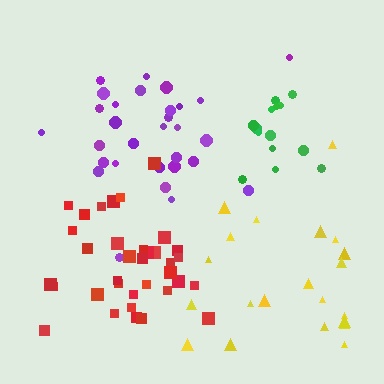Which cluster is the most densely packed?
Purple.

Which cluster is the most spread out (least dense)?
Yellow.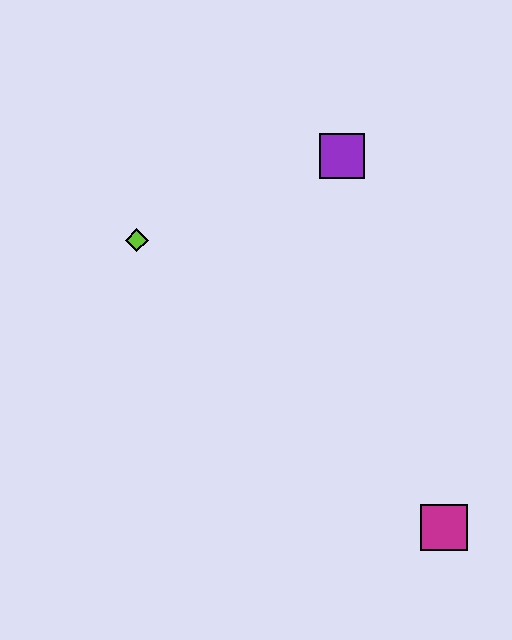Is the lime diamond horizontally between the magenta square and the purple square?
No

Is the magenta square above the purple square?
No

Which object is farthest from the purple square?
The magenta square is farthest from the purple square.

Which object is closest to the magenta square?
The purple square is closest to the magenta square.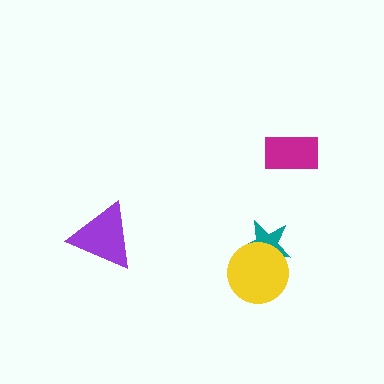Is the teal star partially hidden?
Yes, it is partially covered by another shape.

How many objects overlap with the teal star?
1 object overlaps with the teal star.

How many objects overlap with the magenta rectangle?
0 objects overlap with the magenta rectangle.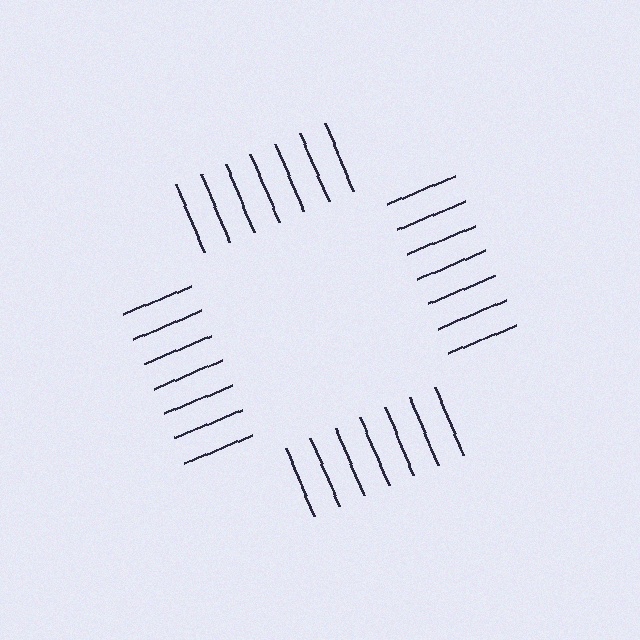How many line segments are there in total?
28 — 7 along each of the 4 edges.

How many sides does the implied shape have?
4 sides — the line-ends trace a square.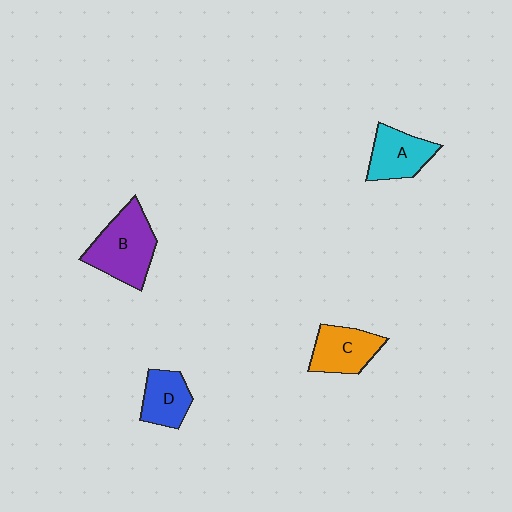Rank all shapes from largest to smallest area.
From largest to smallest: B (purple), C (orange), A (cyan), D (blue).